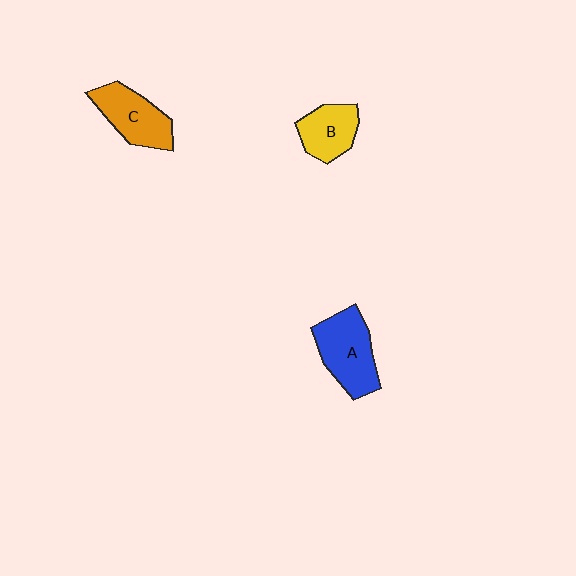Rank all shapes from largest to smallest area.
From largest to smallest: A (blue), C (orange), B (yellow).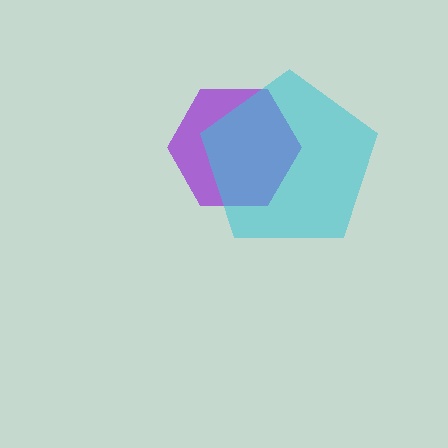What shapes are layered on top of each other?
The layered shapes are: a purple hexagon, a cyan pentagon.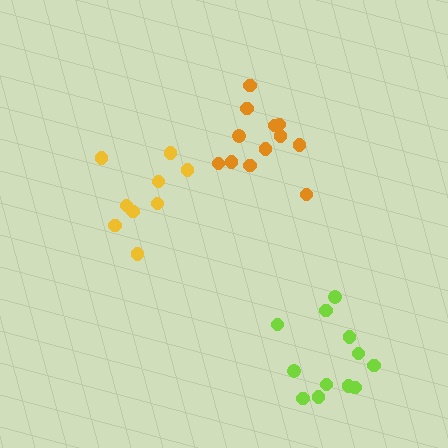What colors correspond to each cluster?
The clusters are colored: yellow, orange, lime.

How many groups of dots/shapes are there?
There are 3 groups.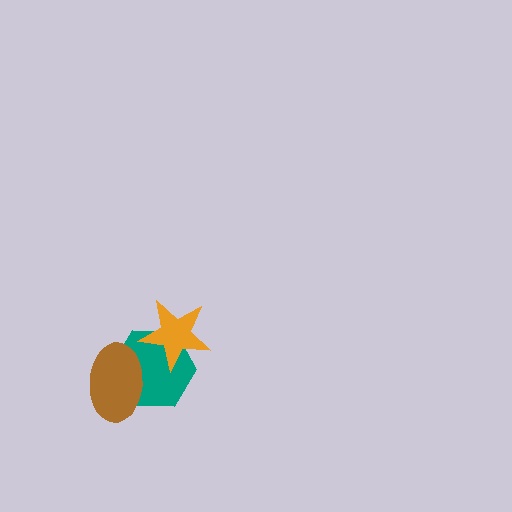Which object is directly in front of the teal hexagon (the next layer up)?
The brown ellipse is directly in front of the teal hexagon.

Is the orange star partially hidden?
No, no other shape covers it.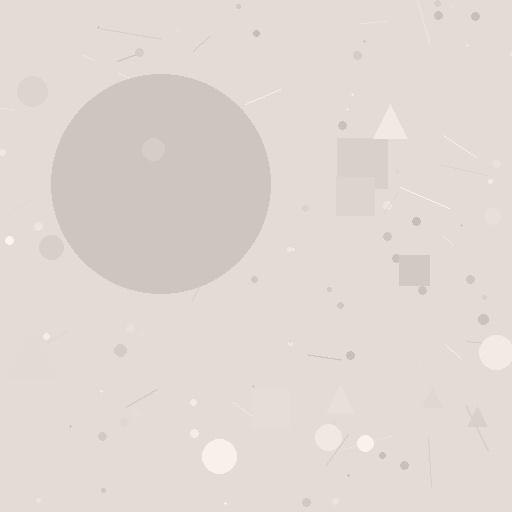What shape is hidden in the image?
A circle is hidden in the image.